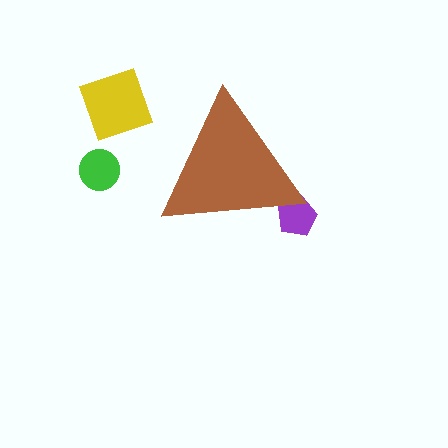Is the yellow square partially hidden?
No, the yellow square is fully visible.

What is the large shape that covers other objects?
A brown triangle.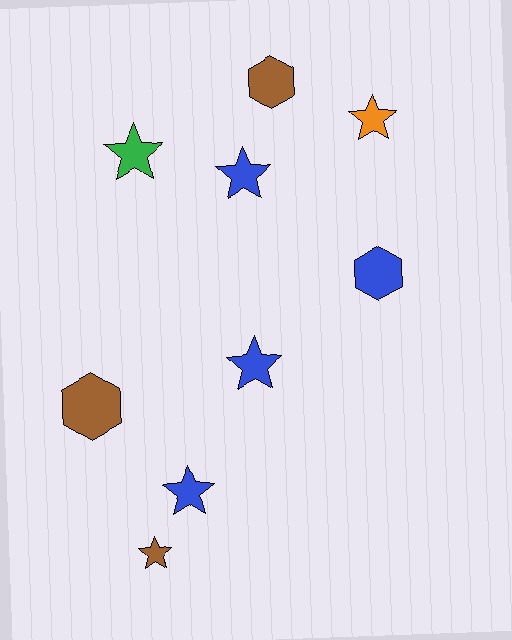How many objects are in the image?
There are 9 objects.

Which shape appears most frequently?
Star, with 6 objects.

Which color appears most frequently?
Blue, with 4 objects.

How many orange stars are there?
There is 1 orange star.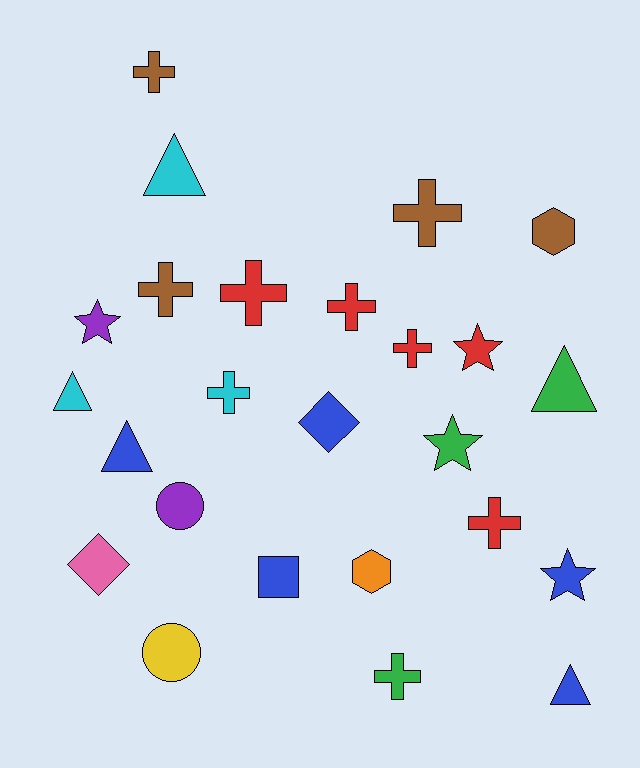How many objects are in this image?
There are 25 objects.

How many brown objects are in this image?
There are 4 brown objects.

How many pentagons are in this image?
There are no pentagons.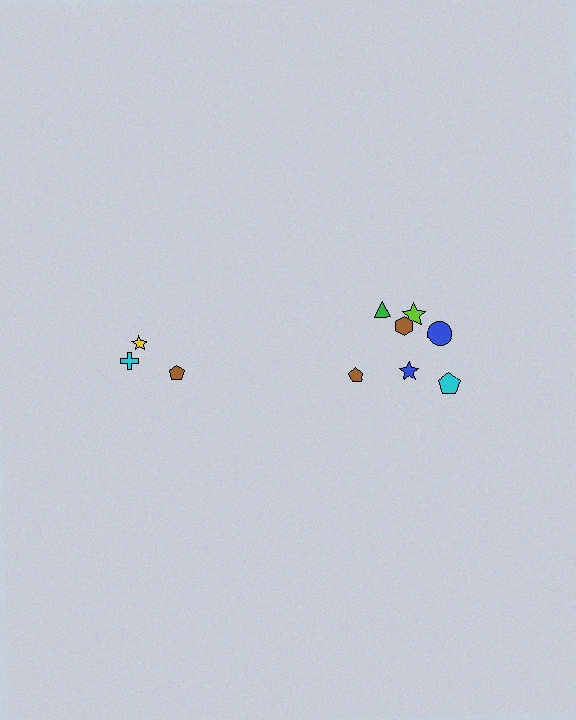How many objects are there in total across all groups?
There are 10 objects.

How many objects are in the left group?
There are 3 objects.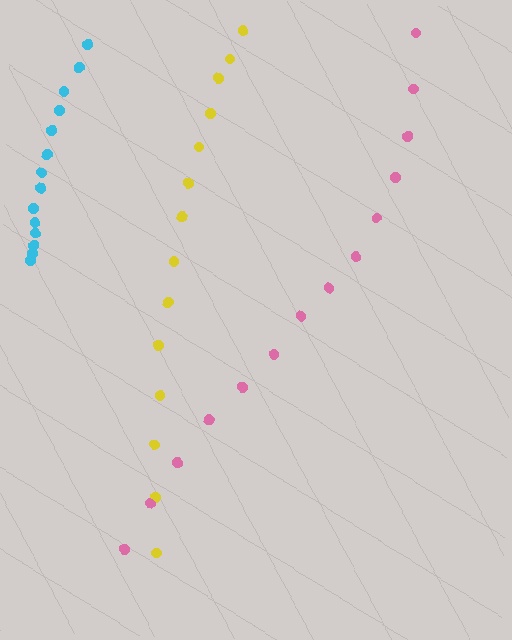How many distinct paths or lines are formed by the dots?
There are 3 distinct paths.